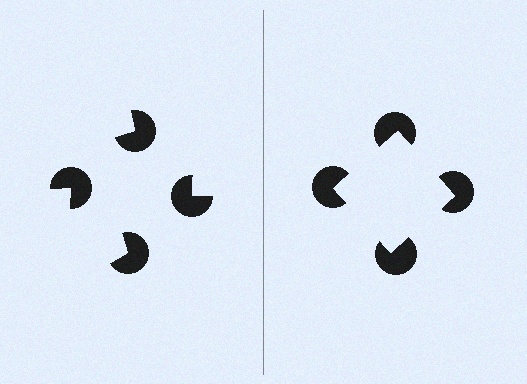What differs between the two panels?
The pac-man discs are positioned identically on both sides; only the wedge orientations differ. On the right they align to a square; on the left they are misaligned.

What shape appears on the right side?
An illusory square.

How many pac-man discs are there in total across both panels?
8 — 4 on each side.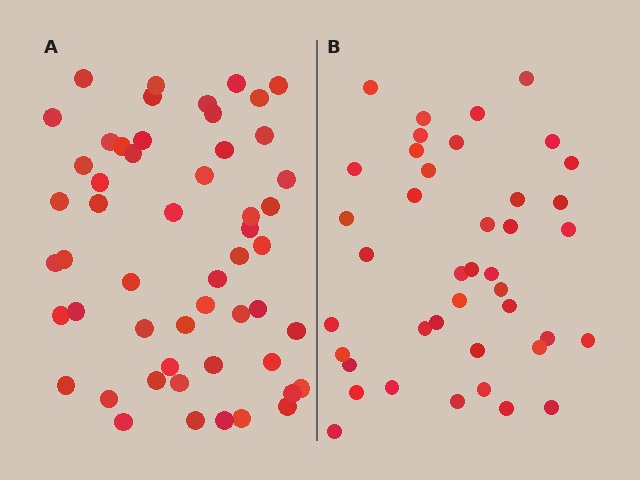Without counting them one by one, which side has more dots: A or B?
Region A (the left region) has more dots.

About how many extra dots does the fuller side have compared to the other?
Region A has roughly 12 or so more dots than region B.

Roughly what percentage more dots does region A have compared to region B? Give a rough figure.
About 30% more.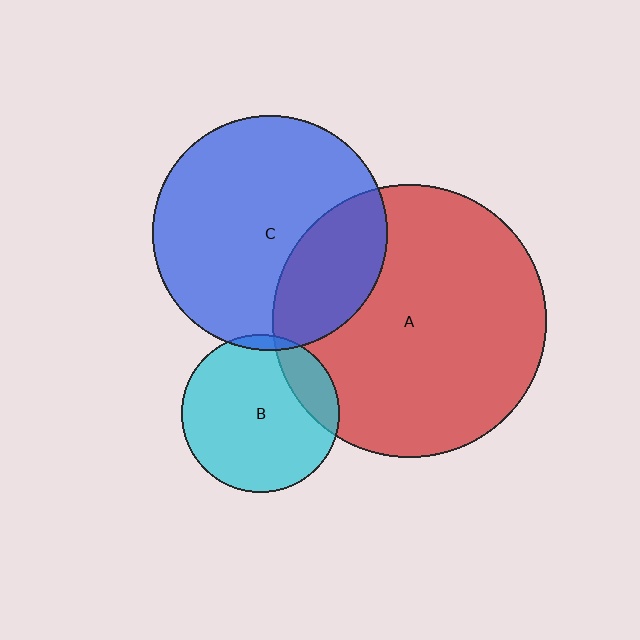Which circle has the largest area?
Circle A (red).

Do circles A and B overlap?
Yes.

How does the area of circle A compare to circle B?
Approximately 3.0 times.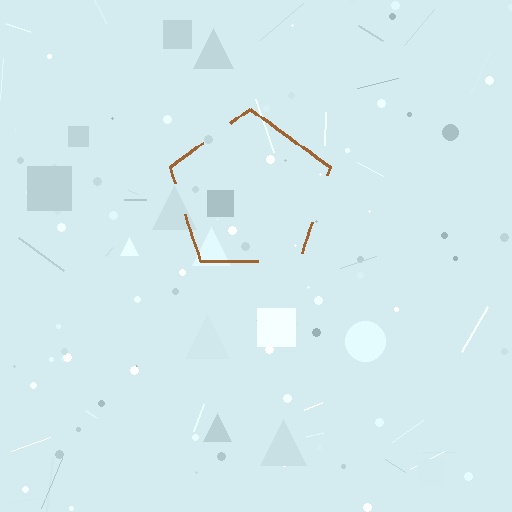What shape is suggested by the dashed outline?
The dashed outline suggests a pentagon.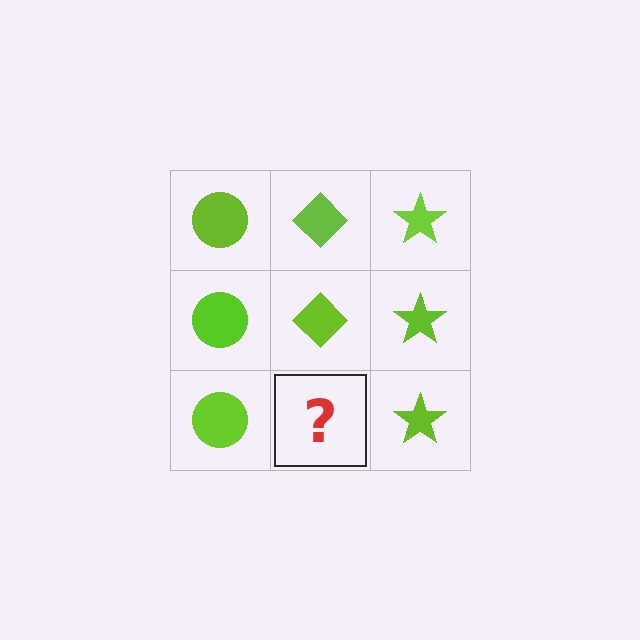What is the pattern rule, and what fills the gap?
The rule is that each column has a consistent shape. The gap should be filled with a lime diamond.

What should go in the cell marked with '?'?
The missing cell should contain a lime diamond.